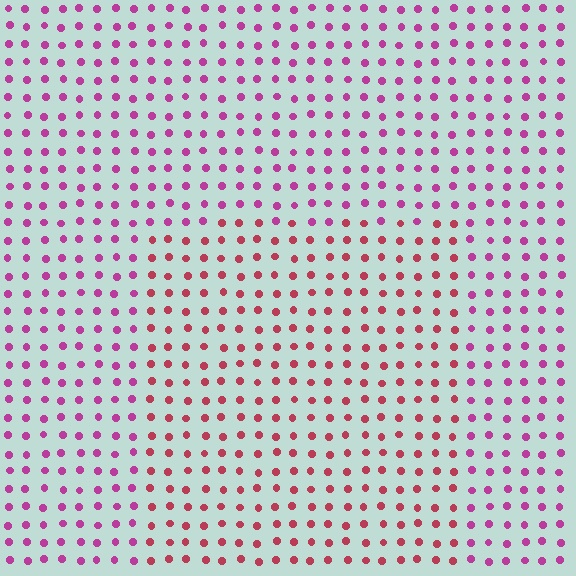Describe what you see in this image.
The image is filled with small magenta elements in a uniform arrangement. A rectangle-shaped region is visible where the elements are tinted to a slightly different hue, forming a subtle color boundary.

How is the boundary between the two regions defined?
The boundary is defined purely by a slight shift in hue (about 34 degrees). Spacing, size, and orientation are identical on both sides.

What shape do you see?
I see a rectangle.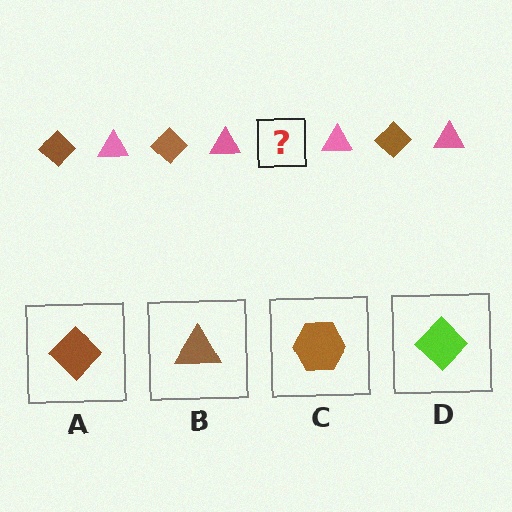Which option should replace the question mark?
Option A.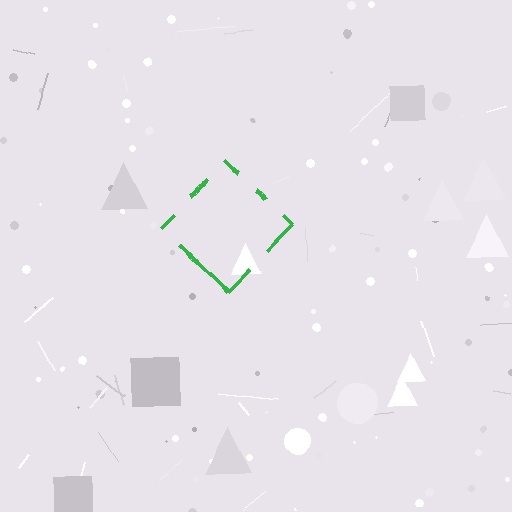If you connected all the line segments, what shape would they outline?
They would outline a diamond.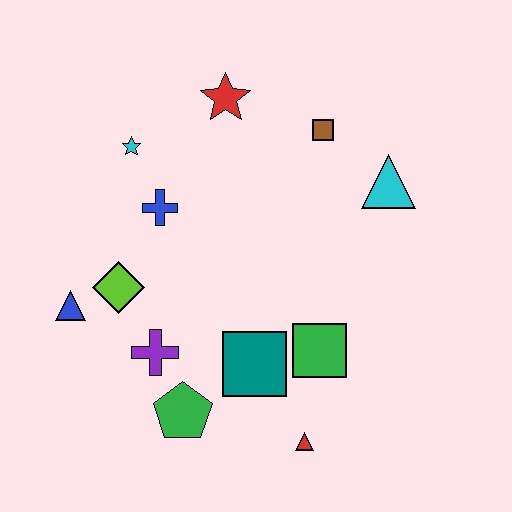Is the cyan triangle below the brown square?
Yes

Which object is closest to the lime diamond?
The blue triangle is closest to the lime diamond.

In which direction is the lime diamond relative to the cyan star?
The lime diamond is below the cyan star.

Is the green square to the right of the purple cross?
Yes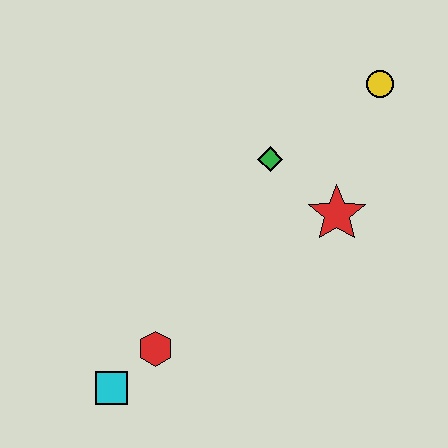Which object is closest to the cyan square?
The red hexagon is closest to the cyan square.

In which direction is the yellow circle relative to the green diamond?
The yellow circle is to the right of the green diamond.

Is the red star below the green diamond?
Yes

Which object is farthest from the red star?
The cyan square is farthest from the red star.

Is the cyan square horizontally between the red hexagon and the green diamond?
No